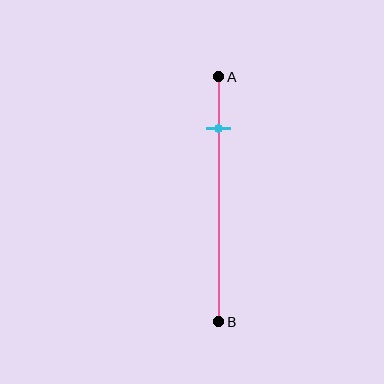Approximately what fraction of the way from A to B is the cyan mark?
The cyan mark is approximately 20% of the way from A to B.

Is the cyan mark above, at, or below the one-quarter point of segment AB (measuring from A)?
The cyan mark is above the one-quarter point of segment AB.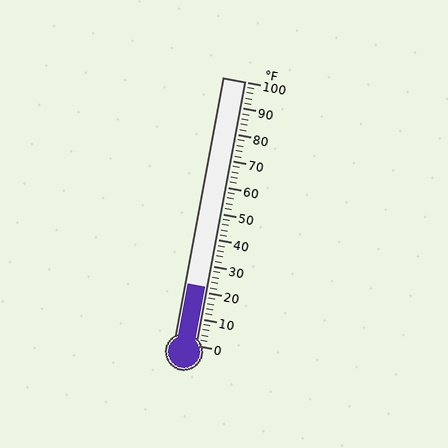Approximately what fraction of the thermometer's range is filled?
The thermometer is filled to approximately 20% of its range.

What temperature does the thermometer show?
The thermometer shows approximately 22°F.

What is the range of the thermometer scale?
The thermometer scale ranges from 0°F to 100°F.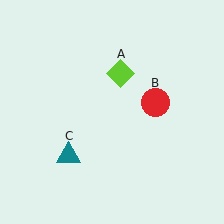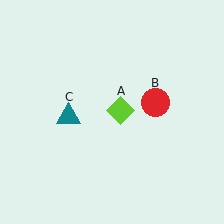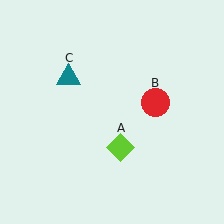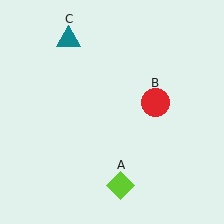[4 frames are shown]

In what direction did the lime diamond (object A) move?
The lime diamond (object A) moved down.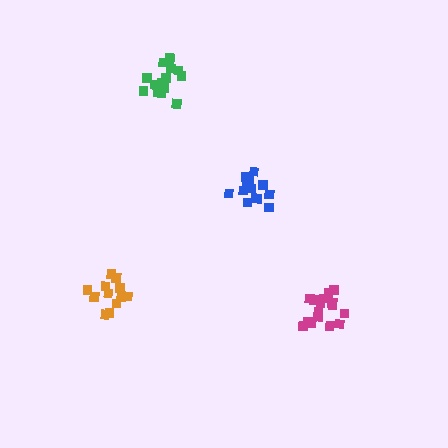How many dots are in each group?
Group 1: 15 dots, Group 2: 16 dots, Group 3: 12 dots, Group 4: 14 dots (57 total).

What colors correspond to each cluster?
The clusters are colored: green, magenta, orange, blue.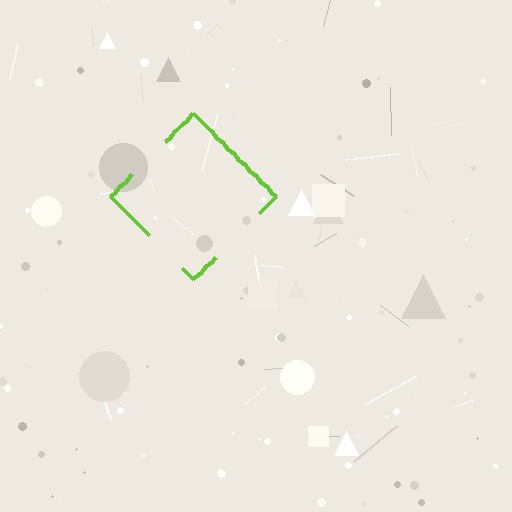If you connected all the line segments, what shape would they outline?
They would outline a diamond.